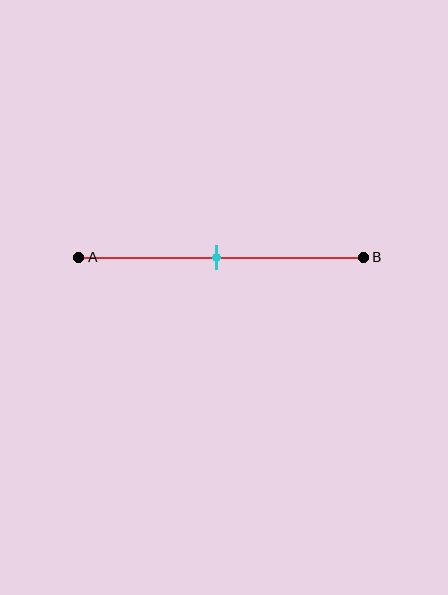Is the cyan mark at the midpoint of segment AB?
Yes, the mark is approximately at the midpoint.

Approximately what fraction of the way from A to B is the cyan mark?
The cyan mark is approximately 50% of the way from A to B.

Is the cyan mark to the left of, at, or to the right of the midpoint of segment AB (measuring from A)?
The cyan mark is approximately at the midpoint of segment AB.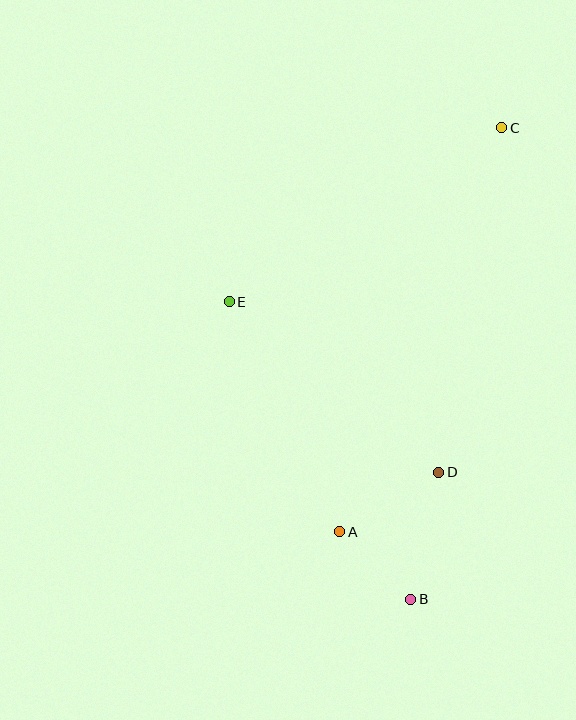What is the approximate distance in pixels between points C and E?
The distance between C and E is approximately 323 pixels.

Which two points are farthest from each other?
Points B and C are farthest from each other.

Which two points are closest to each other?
Points A and B are closest to each other.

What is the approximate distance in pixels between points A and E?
The distance between A and E is approximately 255 pixels.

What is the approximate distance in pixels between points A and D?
The distance between A and D is approximately 115 pixels.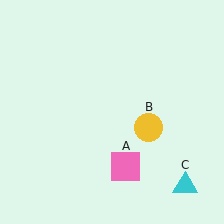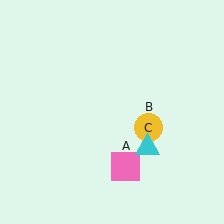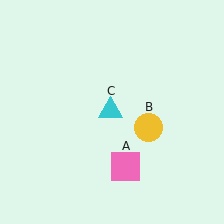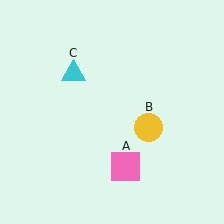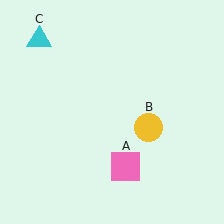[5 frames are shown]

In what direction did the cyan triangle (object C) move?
The cyan triangle (object C) moved up and to the left.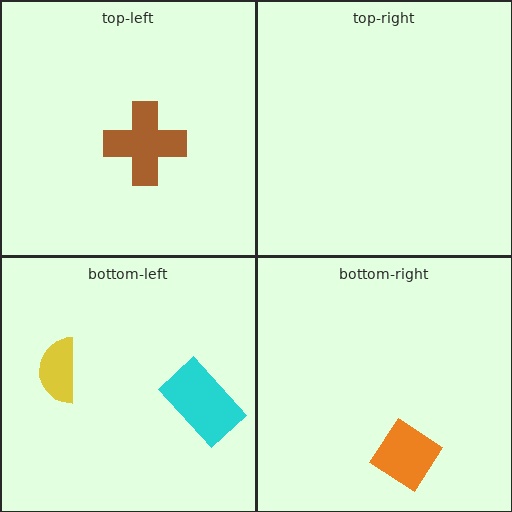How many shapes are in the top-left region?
1.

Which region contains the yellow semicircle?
The bottom-left region.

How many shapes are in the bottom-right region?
1.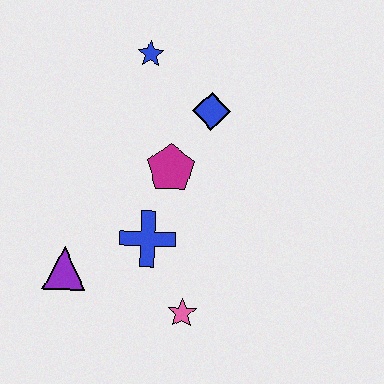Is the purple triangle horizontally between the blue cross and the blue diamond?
No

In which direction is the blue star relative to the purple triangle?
The blue star is above the purple triangle.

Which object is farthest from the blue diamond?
The purple triangle is farthest from the blue diamond.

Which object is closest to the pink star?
The blue cross is closest to the pink star.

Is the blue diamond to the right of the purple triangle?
Yes